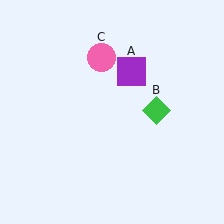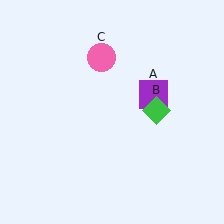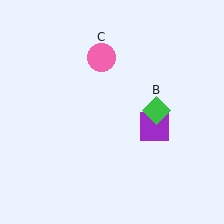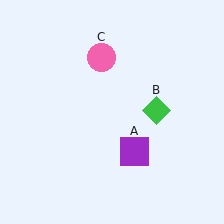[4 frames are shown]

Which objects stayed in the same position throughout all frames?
Green diamond (object B) and pink circle (object C) remained stationary.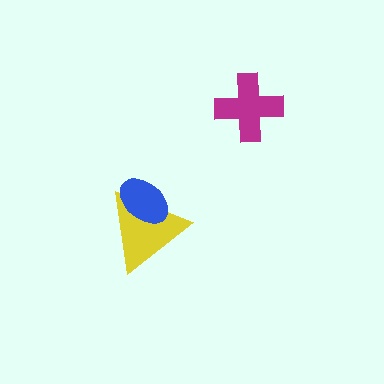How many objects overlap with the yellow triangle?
1 object overlaps with the yellow triangle.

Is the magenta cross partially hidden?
No, no other shape covers it.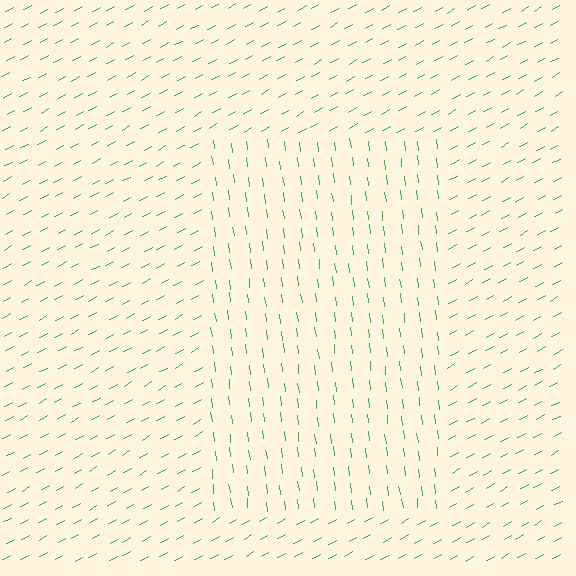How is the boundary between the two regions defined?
The boundary is defined purely by a change in line orientation (approximately 68 degrees difference). All lines are the same color and thickness.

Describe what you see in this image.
The image is filled with small green line segments. A rectangle region in the image has lines oriented differently from the surrounding lines, creating a visible texture boundary.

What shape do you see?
I see a rectangle.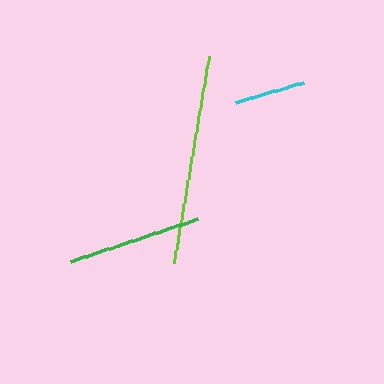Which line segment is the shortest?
The cyan line is the shortest at approximately 71 pixels.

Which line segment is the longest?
The lime line is the longest at approximately 211 pixels.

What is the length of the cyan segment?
The cyan segment is approximately 71 pixels long.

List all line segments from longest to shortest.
From longest to shortest: lime, green, cyan.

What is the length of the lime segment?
The lime segment is approximately 211 pixels long.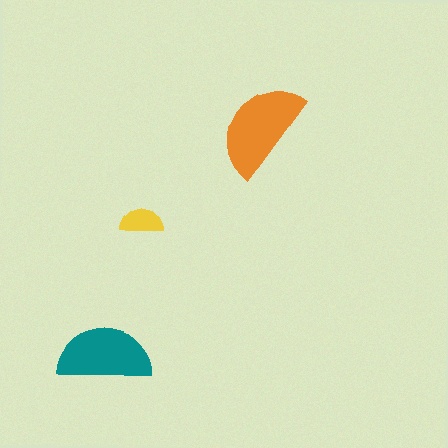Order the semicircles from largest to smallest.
the orange one, the teal one, the yellow one.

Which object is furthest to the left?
The teal semicircle is leftmost.